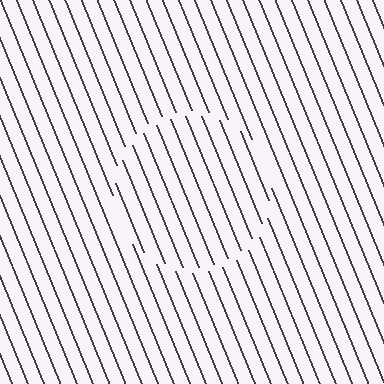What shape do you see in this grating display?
An illusory circle. The interior of the shape contains the same grating, shifted by half a period — the contour is defined by the phase discontinuity where line-ends from the inner and outer gratings abut.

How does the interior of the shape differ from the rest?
The interior of the shape contains the same grating, shifted by half a period — the contour is defined by the phase discontinuity where line-ends from the inner and outer gratings abut.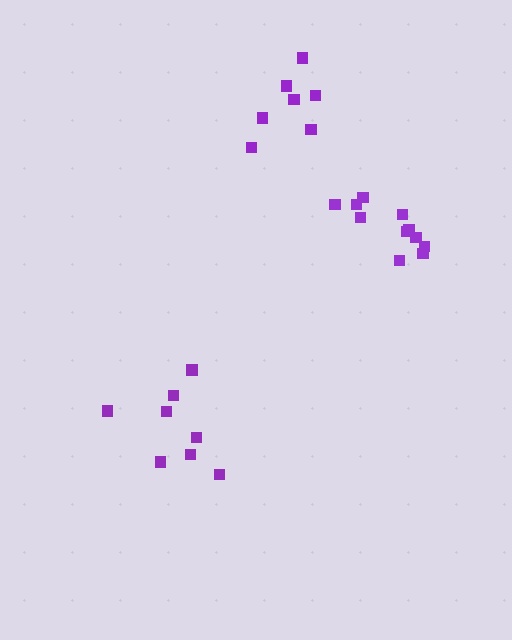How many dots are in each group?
Group 1: 11 dots, Group 2: 8 dots, Group 3: 7 dots (26 total).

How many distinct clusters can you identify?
There are 3 distinct clusters.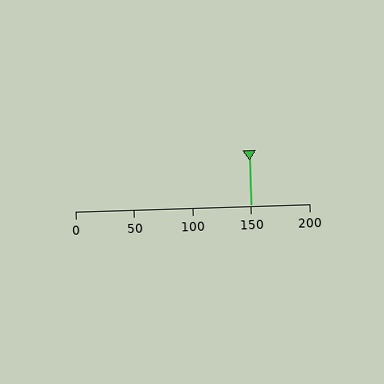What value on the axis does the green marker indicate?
The marker indicates approximately 150.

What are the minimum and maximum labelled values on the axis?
The axis runs from 0 to 200.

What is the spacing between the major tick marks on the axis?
The major ticks are spaced 50 apart.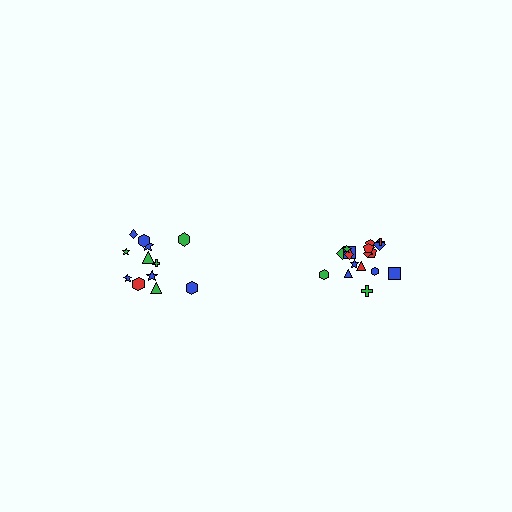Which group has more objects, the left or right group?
The right group.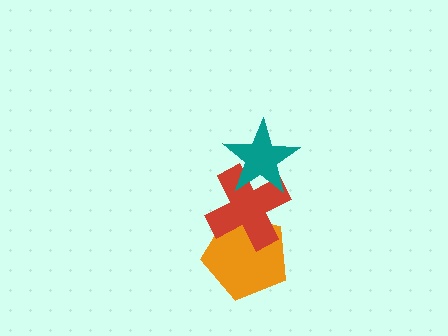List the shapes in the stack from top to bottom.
From top to bottom: the teal star, the red cross, the orange pentagon.